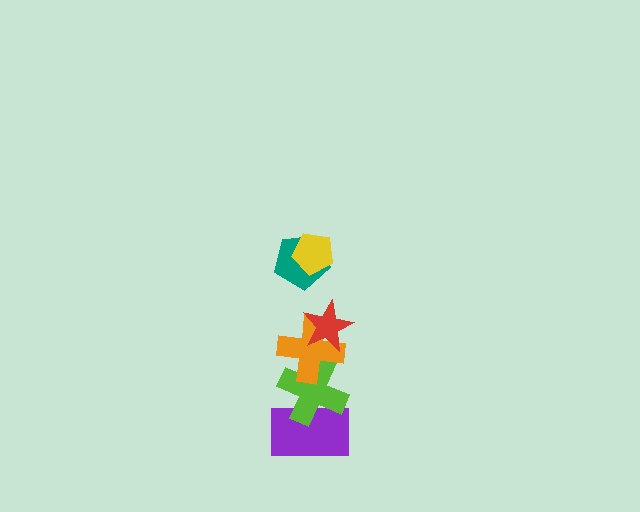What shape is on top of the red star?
The teal pentagon is on top of the red star.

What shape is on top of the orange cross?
The red star is on top of the orange cross.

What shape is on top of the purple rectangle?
The lime cross is on top of the purple rectangle.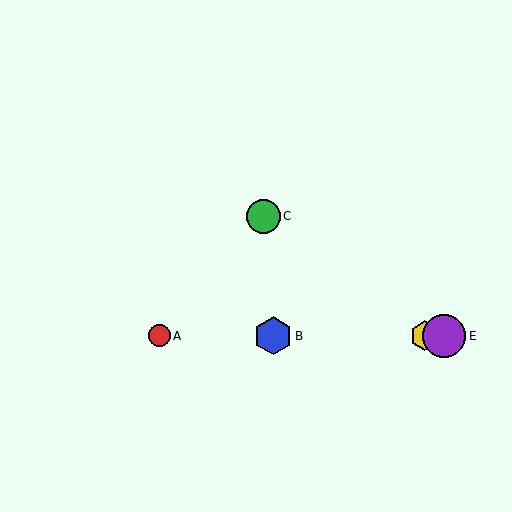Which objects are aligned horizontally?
Objects A, B, D, E are aligned horizontally.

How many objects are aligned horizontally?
4 objects (A, B, D, E) are aligned horizontally.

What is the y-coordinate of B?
Object B is at y≈336.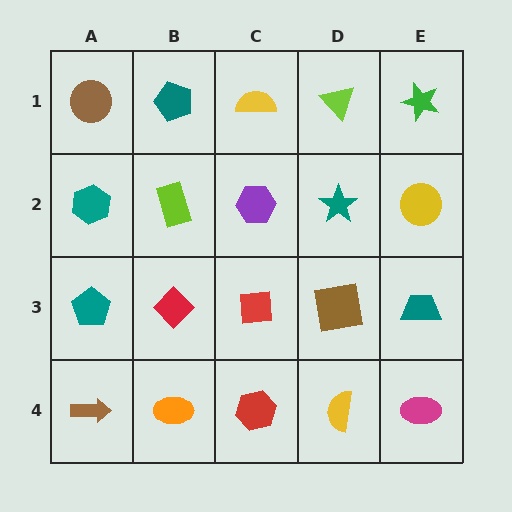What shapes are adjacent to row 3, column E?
A yellow circle (row 2, column E), a magenta ellipse (row 4, column E), a brown square (row 3, column D).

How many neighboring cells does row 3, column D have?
4.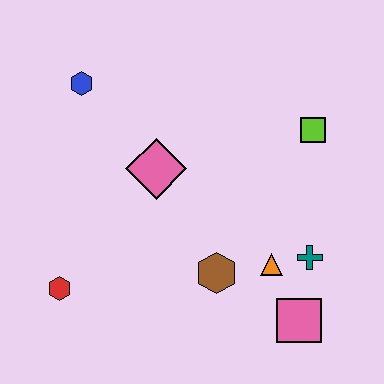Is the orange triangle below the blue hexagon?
Yes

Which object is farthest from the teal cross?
The blue hexagon is farthest from the teal cross.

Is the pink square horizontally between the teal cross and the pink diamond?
Yes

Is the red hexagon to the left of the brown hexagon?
Yes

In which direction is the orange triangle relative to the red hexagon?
The orange triangle is to the right of the red hexagon.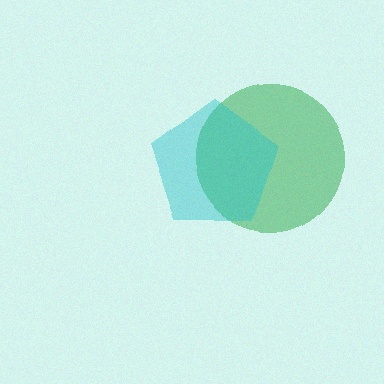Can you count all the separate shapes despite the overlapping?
Yes, there are 2 separate shapes.